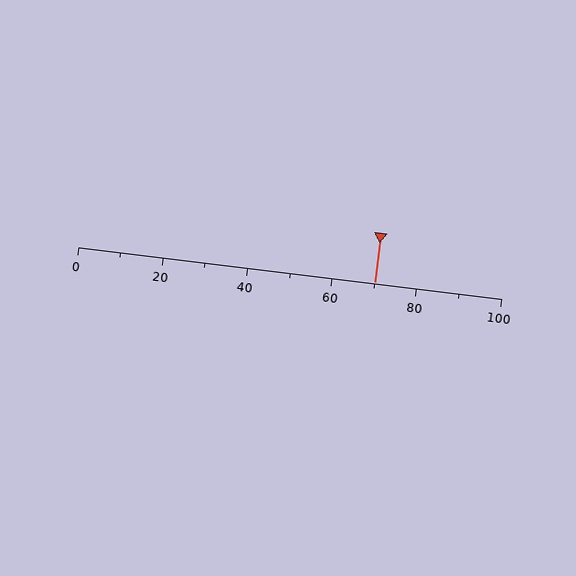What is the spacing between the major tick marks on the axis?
The major ticks are spaced 20 apart.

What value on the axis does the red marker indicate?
The marker indicates approximately 70.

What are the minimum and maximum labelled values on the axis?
The axis runs from 0 to 100.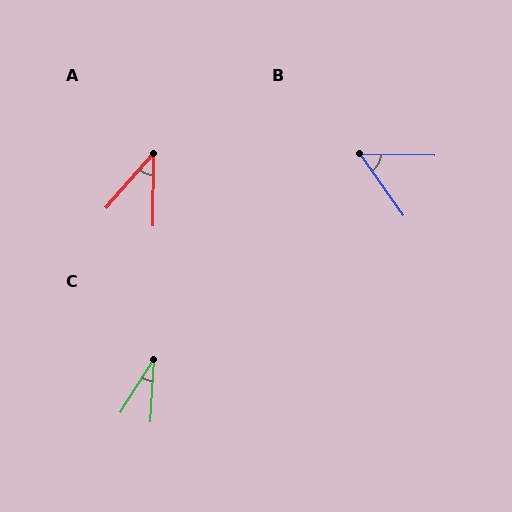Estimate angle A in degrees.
Approximately 41 degrees.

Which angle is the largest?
B, at approximately 54 degrees.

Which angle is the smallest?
C, at approximately 29 degrees.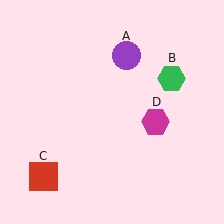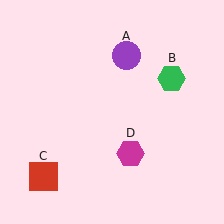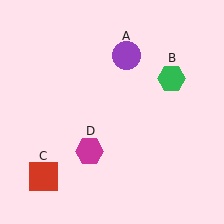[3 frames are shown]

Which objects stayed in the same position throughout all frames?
Purple circle (object A) and green hexagon (object B) and red square (object C) remained stationary.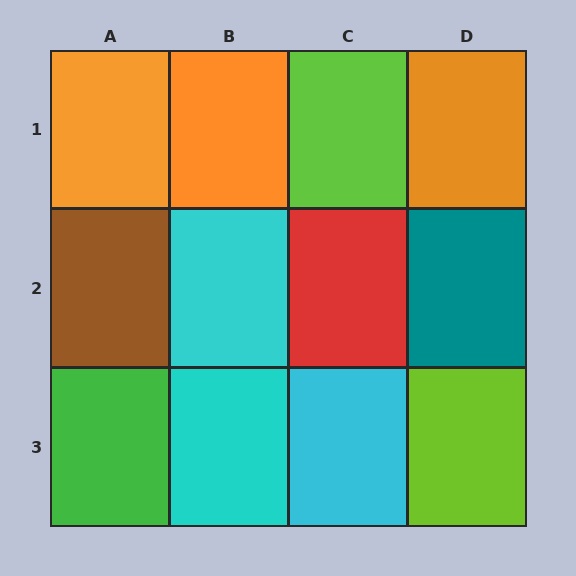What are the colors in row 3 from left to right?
Green, cyan, cyan, lime.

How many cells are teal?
1 cell is teal.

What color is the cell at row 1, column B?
Orange.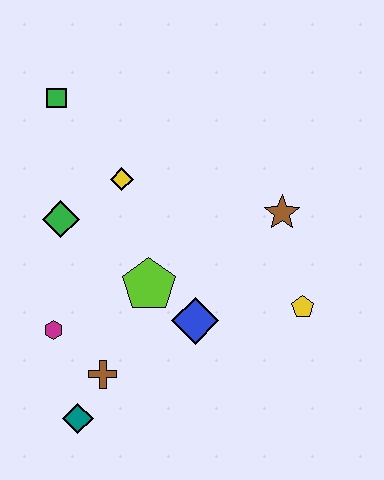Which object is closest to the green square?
The yellow diamond is closest to the green square.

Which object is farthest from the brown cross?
The green square is farthest from the brown cross.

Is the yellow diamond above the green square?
No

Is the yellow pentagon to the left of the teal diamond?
No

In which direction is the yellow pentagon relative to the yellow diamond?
The yellow pentagon is to the right of the yellow diamond.